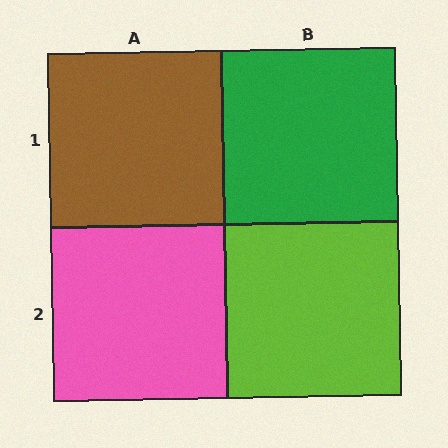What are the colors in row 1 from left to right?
Brown, green.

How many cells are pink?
1 cell is pink.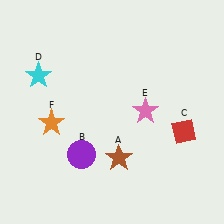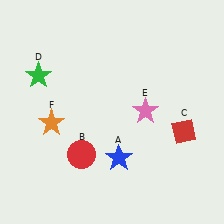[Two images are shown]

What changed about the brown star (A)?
In Image 1, A is brown. In Image 2, it changed to blue.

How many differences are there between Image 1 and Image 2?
There are 3 differences between the two images.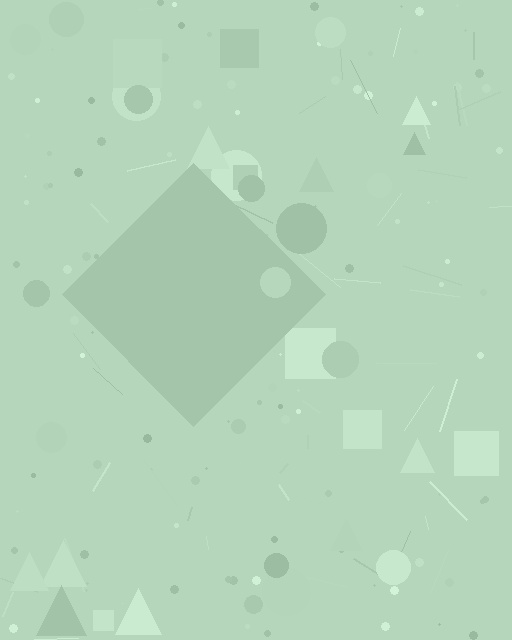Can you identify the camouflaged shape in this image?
The camouflaged shape is a diamond.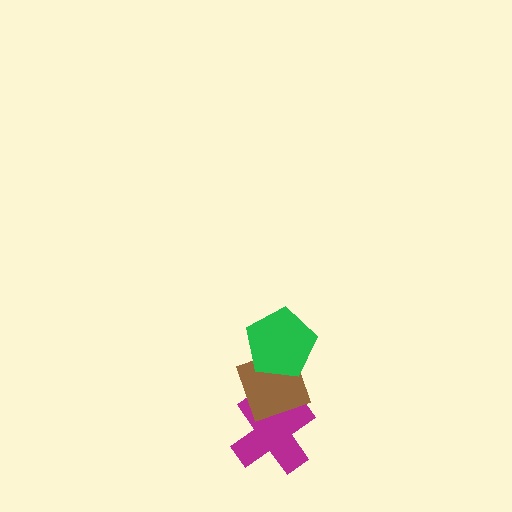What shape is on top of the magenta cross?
The brown diamond is on top of the magenta cross.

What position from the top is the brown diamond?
The brown diamond is 2nd from the top.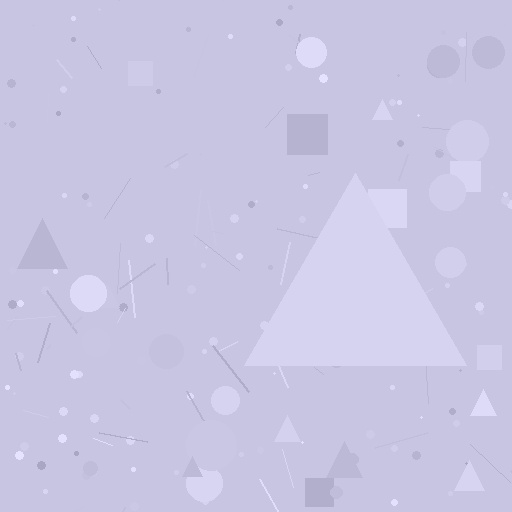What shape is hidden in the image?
A triangle is hidden in the image.